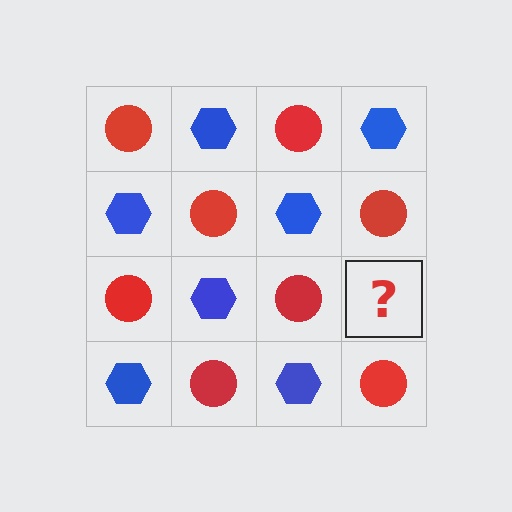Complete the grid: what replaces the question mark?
The question mark should be replaced with a blue hexagon.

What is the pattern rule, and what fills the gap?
The rule is that it alternates red circle and blue hexagon in a checkerboard pattern. The gap should be filled with a blue hexagon.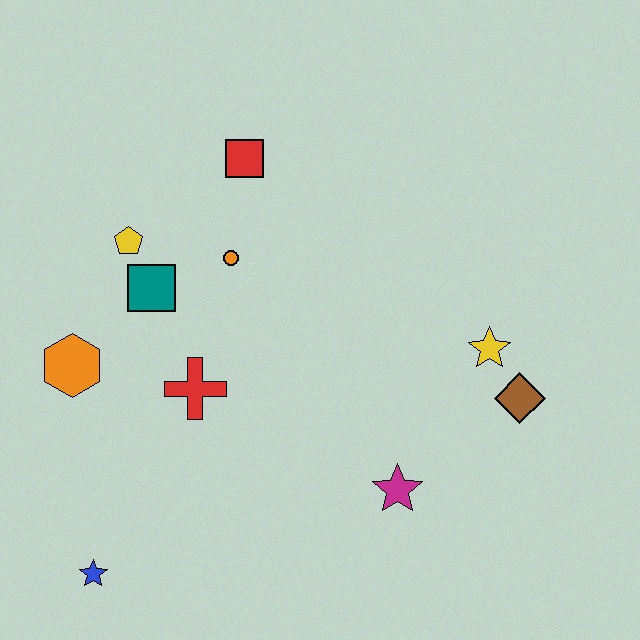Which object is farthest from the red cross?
The brown diamond is farthest from the red cross.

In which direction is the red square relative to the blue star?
The red square is above the blue star.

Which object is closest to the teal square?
The yellow pentagon is closest to the teal square.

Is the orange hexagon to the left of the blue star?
Yes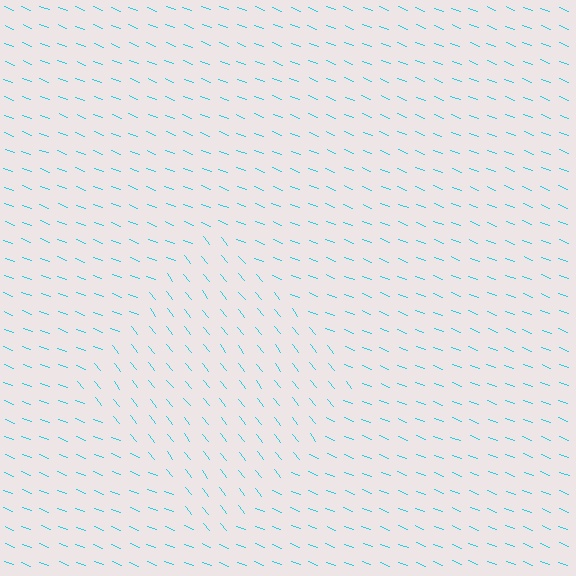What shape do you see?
I see a diamond.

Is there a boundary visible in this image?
Yes, there is a texture boundary formed by a change in line orientation.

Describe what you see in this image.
The image is filled with small cyan line segments. A diamond region in the image has lines oriented differently from the surrounding lines, creating a visible texture boundary.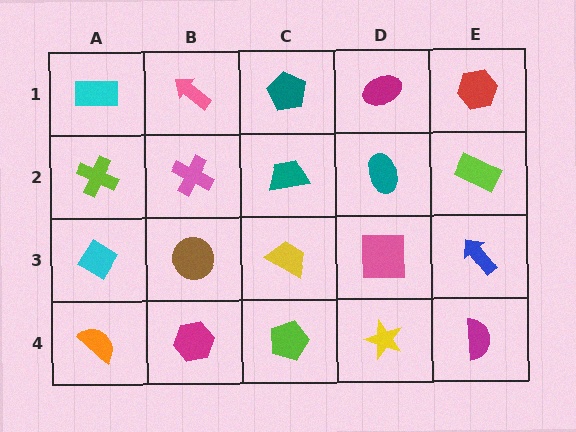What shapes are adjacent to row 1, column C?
A teal trapezoid (row 2, column C), a pink arrow (row 1, column B), a magenta ellipse (row 1, column D).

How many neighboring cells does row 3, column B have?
4.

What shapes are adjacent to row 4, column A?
A cyan diamond (row 3, column A), a magenta hexagon (row 4, column B).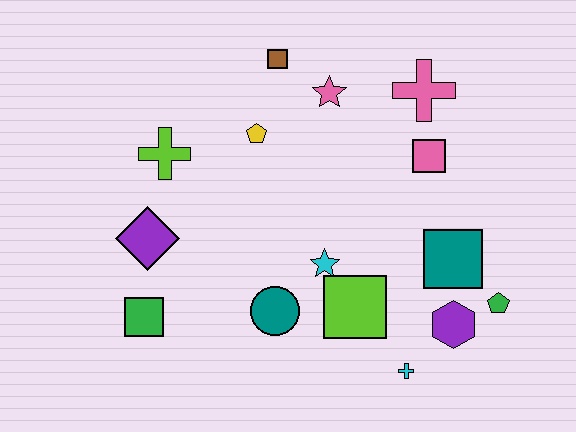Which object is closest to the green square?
The purple diamond is closest to the green square.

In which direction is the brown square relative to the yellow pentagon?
The brown square is above the yellow pentagon.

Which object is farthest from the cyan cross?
The brown square is farthest from the cyan cross.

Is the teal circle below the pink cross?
Yes